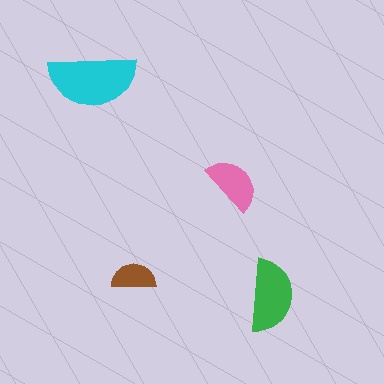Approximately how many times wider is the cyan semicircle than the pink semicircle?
About 1.5 times wider.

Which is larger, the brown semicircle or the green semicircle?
The green one.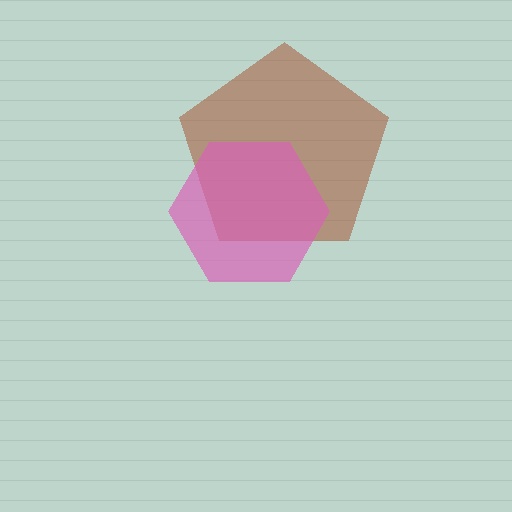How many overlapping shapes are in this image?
There are 2 overlapping shapes in the image.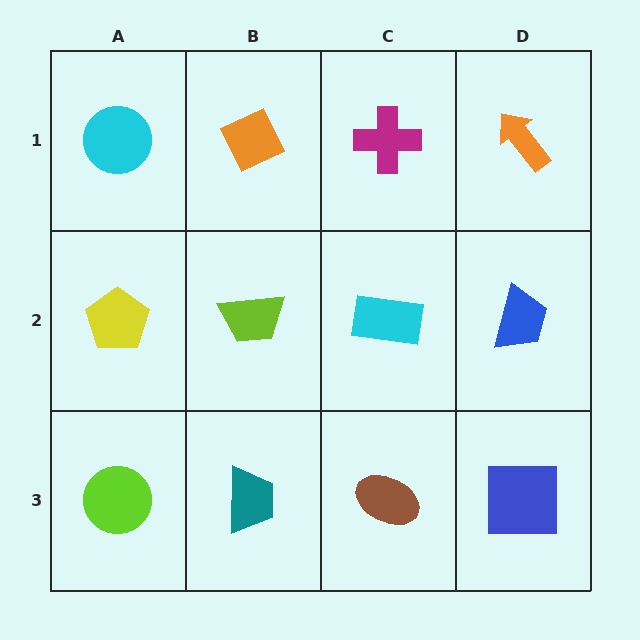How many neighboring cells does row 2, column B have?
4.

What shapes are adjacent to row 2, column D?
An orange arrow (row 1, column D), a blue square (row 3, column D), a cyan rectangle (row 2, column C).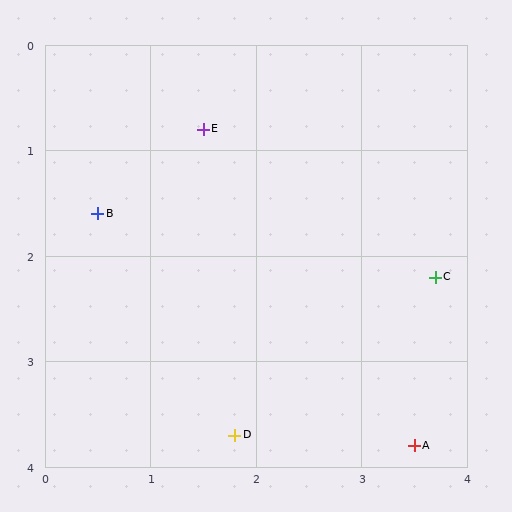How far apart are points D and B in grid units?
Points D and B are about 2.5 grid units apart.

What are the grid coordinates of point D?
Point D is at approximately (1.8, 3.7).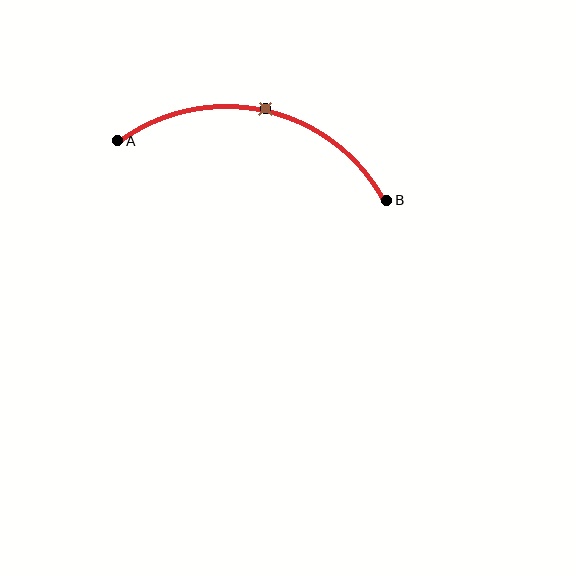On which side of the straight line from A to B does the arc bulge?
The arc bulges above the straight line connecting A and B.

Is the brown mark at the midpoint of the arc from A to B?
Yes. The brown mark lies on the arc at equal arc-length from both A and B — it is the arc midpoint.